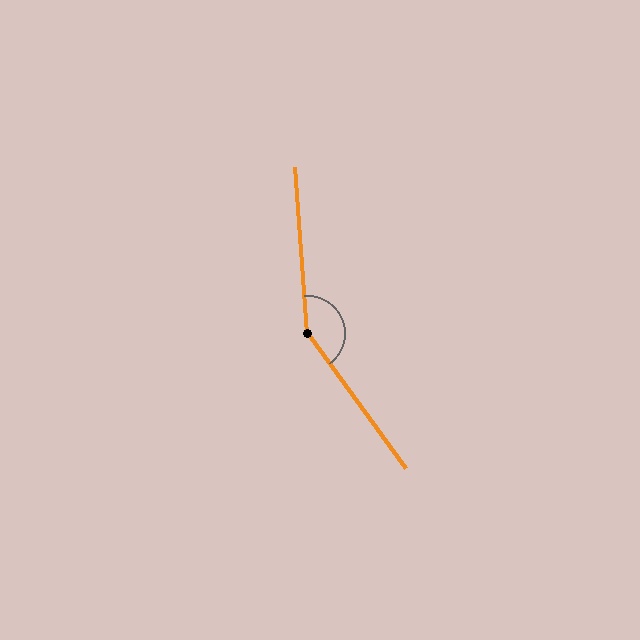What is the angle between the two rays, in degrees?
Approximately 148 degrees.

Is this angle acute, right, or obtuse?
It is obtuse.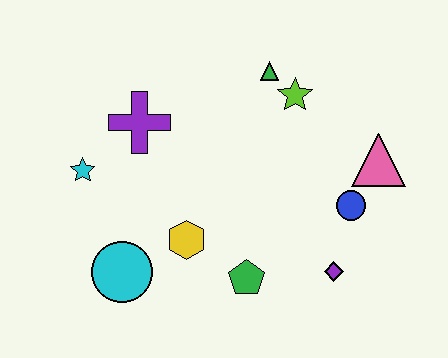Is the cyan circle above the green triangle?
No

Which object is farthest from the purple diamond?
The cyan star is farthest from the purple diamond.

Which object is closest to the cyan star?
The purple cross is closest to the cyan star.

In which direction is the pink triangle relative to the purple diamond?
The pink triangle is above the purple diamond.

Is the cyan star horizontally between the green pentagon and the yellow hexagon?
No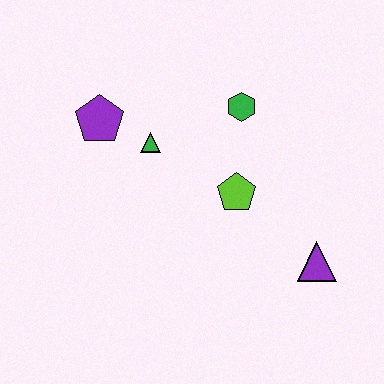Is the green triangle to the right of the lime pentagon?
No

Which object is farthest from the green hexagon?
The purple triangle is farthest from the green hexagon.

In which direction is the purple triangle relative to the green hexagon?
The purple triangle is below the green hexagon.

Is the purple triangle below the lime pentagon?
Yes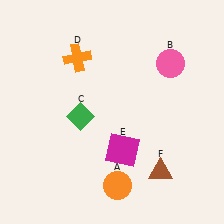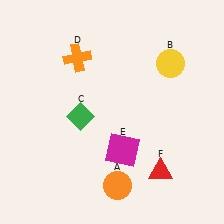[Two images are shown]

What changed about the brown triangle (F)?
In Image 1, F is brown. In Image 2, it changed to red.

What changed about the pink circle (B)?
In Image 1, B is pink. In Image 2, it changed to yellow.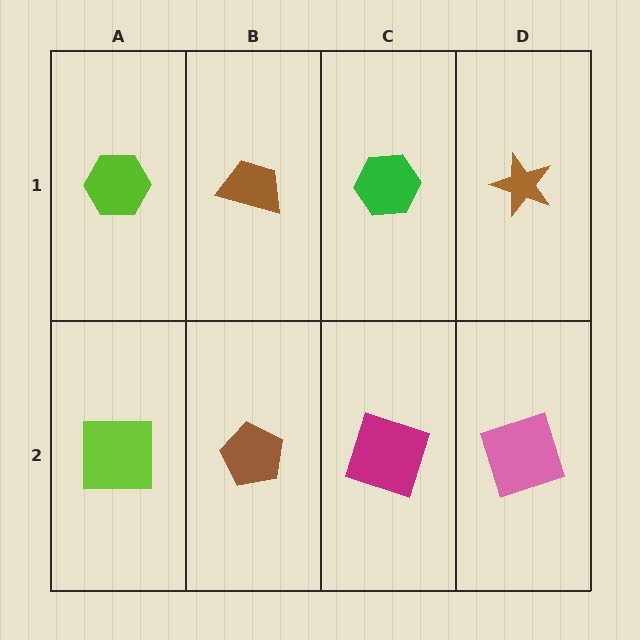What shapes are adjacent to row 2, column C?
A green hexagon (row 1, column C), a brown pentagon (row 2, column B), a pink square (row 2, column D).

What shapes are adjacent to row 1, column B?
A brown pentagon (row 2, column B), a lime hexagon (row 1, column A), a green hexagon (row 1, column C).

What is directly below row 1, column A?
A lime square.